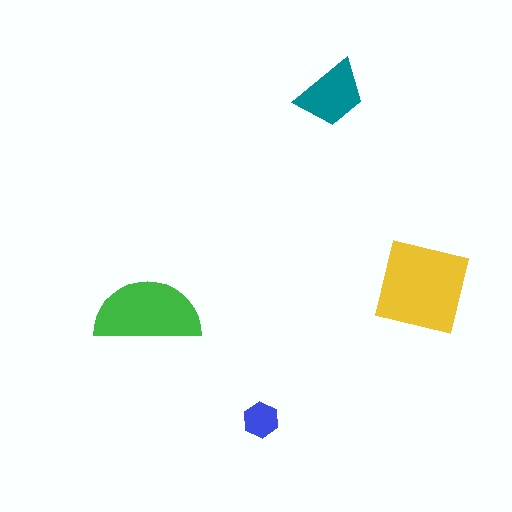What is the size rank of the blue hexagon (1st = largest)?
4th.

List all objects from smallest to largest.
The blue hexagon, the teal trapezoid, the green semicircle, the yellow square.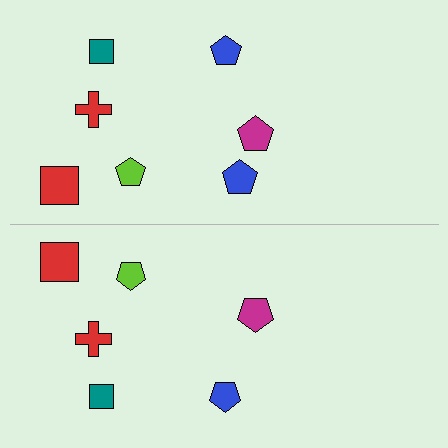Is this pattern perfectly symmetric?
No, the pattern is not perfectly symmetric. A blue pentagon is missing from the bottom side.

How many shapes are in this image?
There are 13 shapes in this image.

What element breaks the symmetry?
A blue pentagon is missing from the bottom side.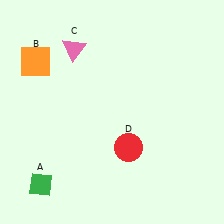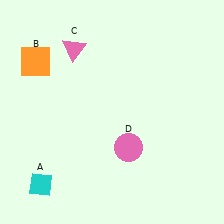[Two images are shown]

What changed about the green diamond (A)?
In Image 1, A is green. In Image 2, it changed to cyan.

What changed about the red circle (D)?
In Image 1, D is red. In Image 2, it changed to pink.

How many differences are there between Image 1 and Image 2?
There are 2 differences between the two images.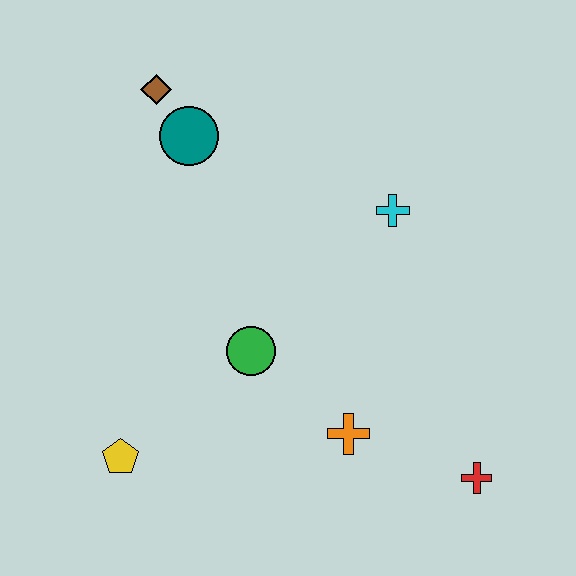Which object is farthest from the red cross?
The brown diamond is farthest from the red cross.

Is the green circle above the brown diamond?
No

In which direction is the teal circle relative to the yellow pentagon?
The teal circle is above the yellow pentagon.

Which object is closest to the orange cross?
The green circle is closest to the orange cross.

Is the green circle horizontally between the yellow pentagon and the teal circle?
No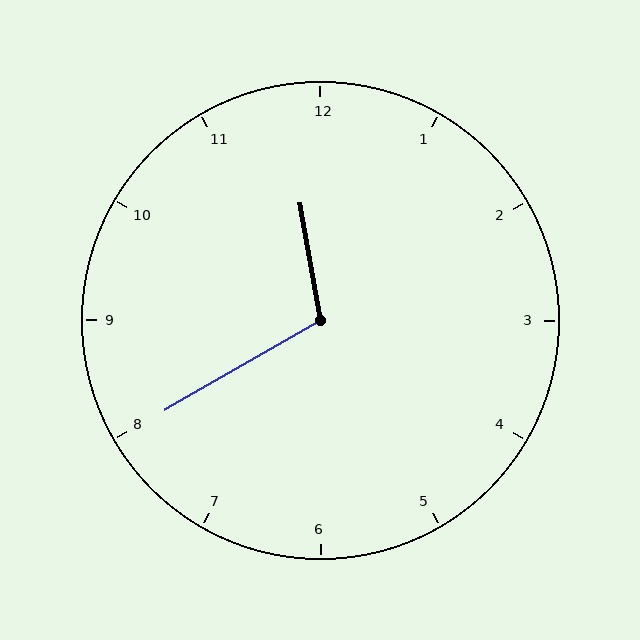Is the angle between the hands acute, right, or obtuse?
It is obtuse.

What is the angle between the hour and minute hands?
Approximately 110 degrees.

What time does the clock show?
11:40.